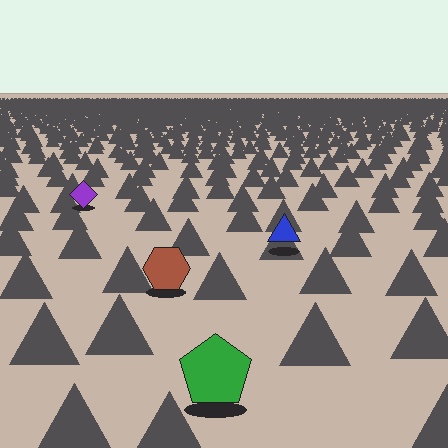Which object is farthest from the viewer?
The purple diamond is farthest from the viewer. It appears smaller and the ground texture around it is denser.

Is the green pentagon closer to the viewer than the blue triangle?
Yes. The green pentagon is closer — you can tell from the texture gradient: the ground texture is coarser near it.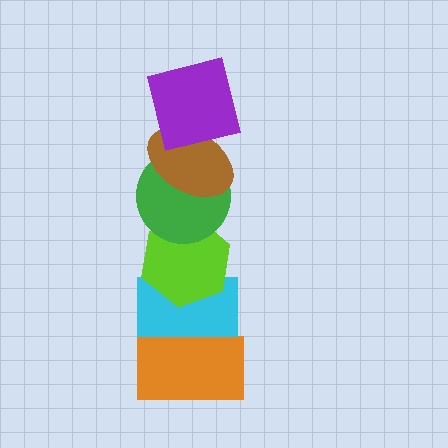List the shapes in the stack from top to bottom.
From top to bottom: the purple square, the brown ellipse, the green circle, the lime hexagon, the cyan rectangle, the orange rectangle.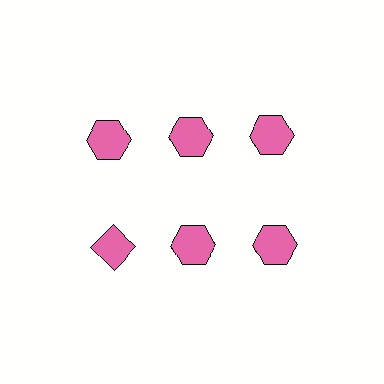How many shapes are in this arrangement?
There are 6 shapes arranged in a grid pattern.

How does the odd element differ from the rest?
It has a different shape: diamond instead of hexagon.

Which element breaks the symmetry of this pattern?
The pink diamond in the second row, leftmost column breaks the symmetry. All other shapes are pink hexagons.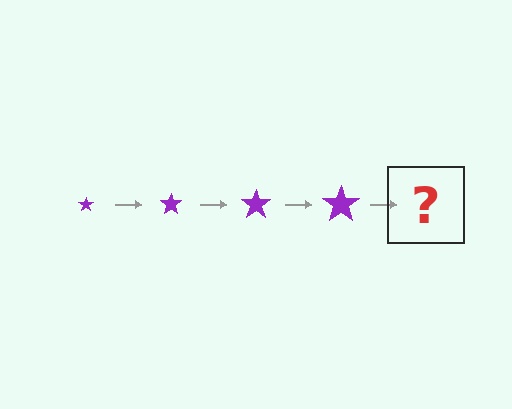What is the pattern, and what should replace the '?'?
The pattern is that the star gets progressively larger each step. The '?' should be a purple star, larger than the previous one.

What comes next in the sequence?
The next element should be a purple star, larger than the previous one.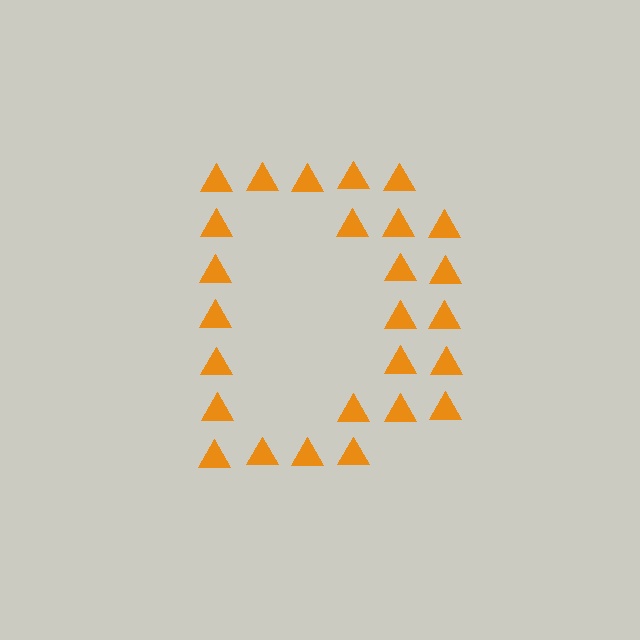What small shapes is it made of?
It is made of small triangles.